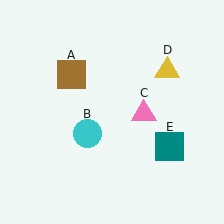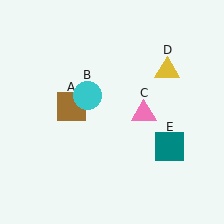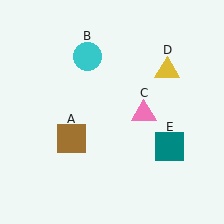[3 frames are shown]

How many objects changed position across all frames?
2 objects changed position: brown square (object A), cyan circle (object B).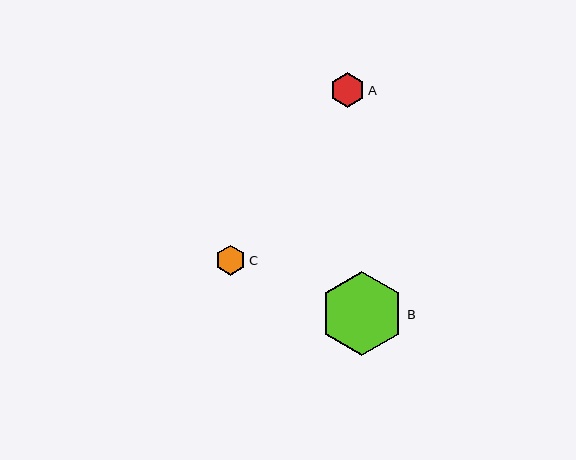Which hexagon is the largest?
Hexagon B is the largest with a size of approximately 84 pixels.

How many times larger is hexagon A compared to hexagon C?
Hexagon A is approximately 1.1 times the size of hexagon C.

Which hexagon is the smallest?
Hexagon C is the smallest with a size of approximately 30 pixels.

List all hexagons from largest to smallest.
From largest to smallest: B, A, C.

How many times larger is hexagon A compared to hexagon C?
Hexagon A is approximately 1.1 times the size of hexagon C.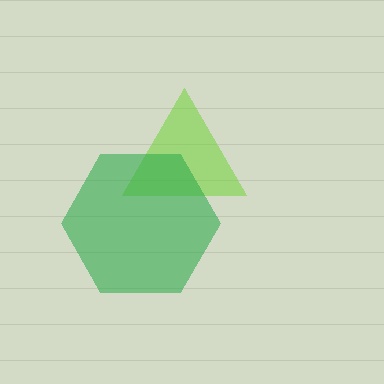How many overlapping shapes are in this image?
There are 2 overlapping shapes in the image.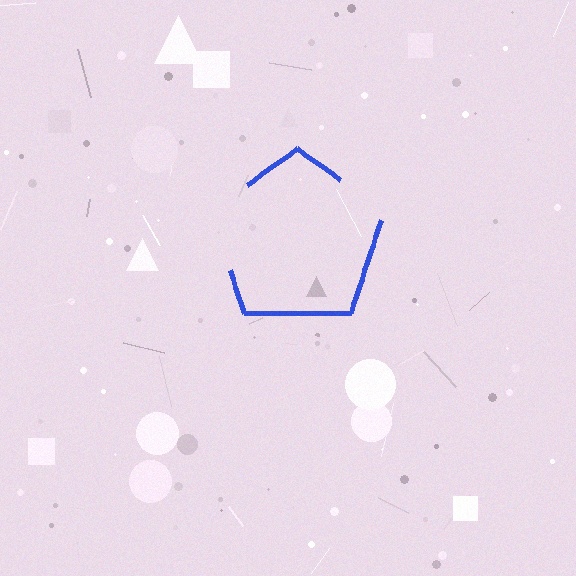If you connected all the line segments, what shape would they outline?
They would outline a pentagon.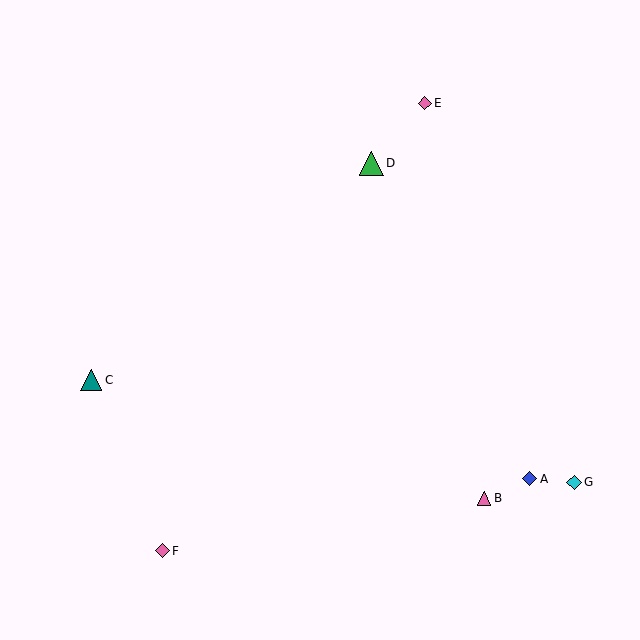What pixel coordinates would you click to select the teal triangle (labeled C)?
Click at (91, 380) to select the teal triangle C.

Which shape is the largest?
The green triangle (labeled D) is the largest.